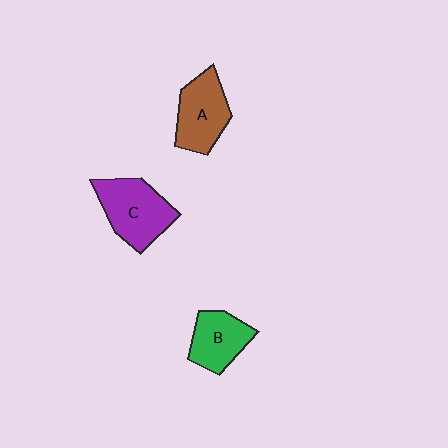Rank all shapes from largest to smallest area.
From largest to smallest: C (purple), A (brown), B (green).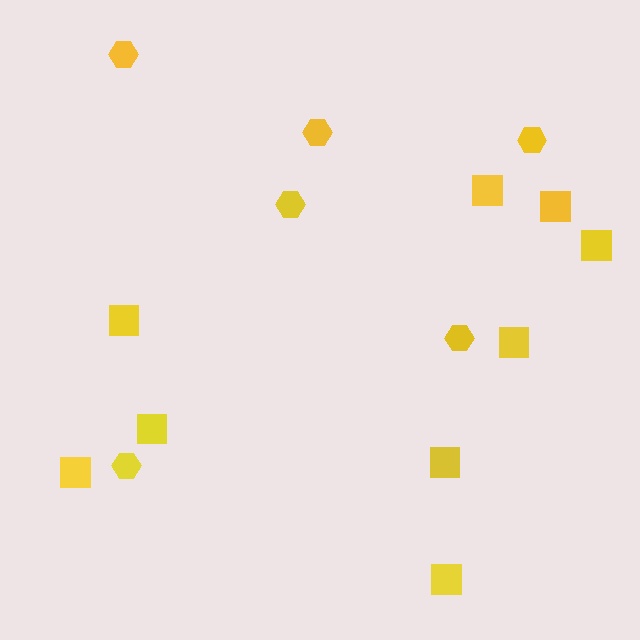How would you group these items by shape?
There are 2 groups: one group of squares (9) and one group of hexagons (6).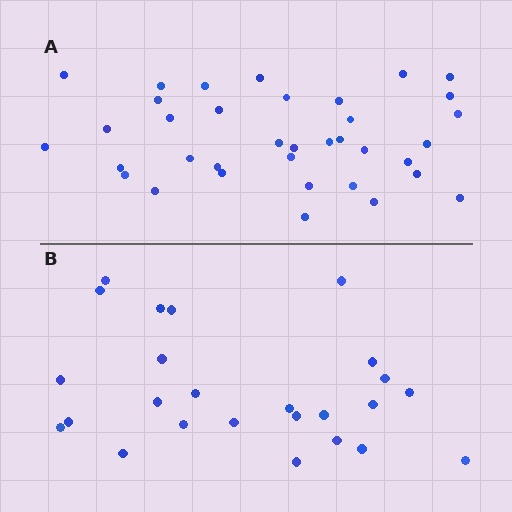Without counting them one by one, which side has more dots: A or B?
Region A (the top region) has more dots.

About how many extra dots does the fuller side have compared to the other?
Region A has roughly 12 or so more dots than region B.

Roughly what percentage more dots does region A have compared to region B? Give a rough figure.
About 45% more.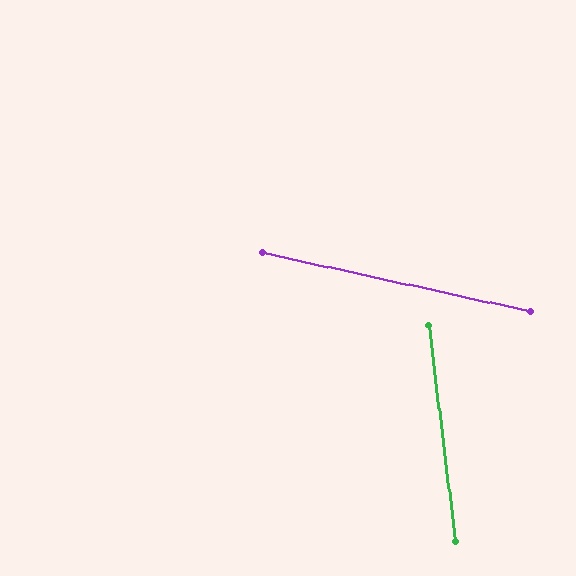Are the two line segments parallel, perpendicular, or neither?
Neither parallel nor perpendicular — they differ by about 71°.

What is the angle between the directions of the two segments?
Approximately 71 degrees.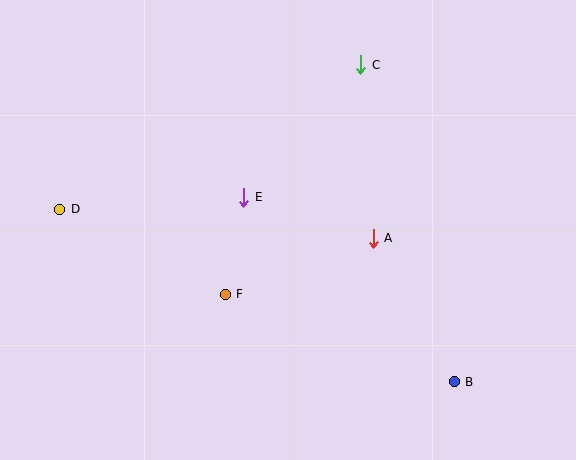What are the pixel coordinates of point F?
Point F is at (225, 294).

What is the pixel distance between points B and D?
The distance between B and D is 431 pixels.